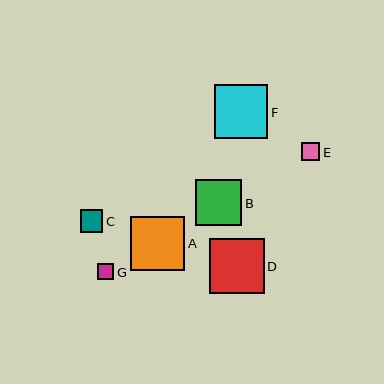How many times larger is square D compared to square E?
Square D is approximately 3.0 times the size of square E.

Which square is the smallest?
Square G is the smallest with a size of approximately 16 pixels.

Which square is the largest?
Square D is the largest with a size of approximately 55 pixels.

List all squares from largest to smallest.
From largest to smallest: D, A, F, B, C, E, G.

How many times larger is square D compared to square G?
Square D is approximately 3.3 times the size of square G.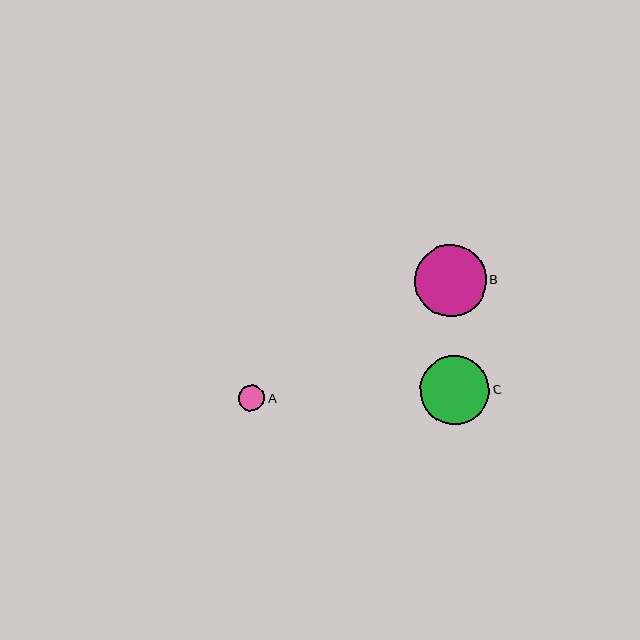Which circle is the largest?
Circle B is the largest with a size of approximately 71 pixels.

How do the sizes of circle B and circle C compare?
Circle B and circle C are approximately the same size.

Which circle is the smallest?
Circle A is the smallest with a size of approximately 26 pixels.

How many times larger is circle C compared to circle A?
Circle C is approximately 2.6 times the size of circle A.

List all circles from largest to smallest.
From largest to smallest: B, C, A.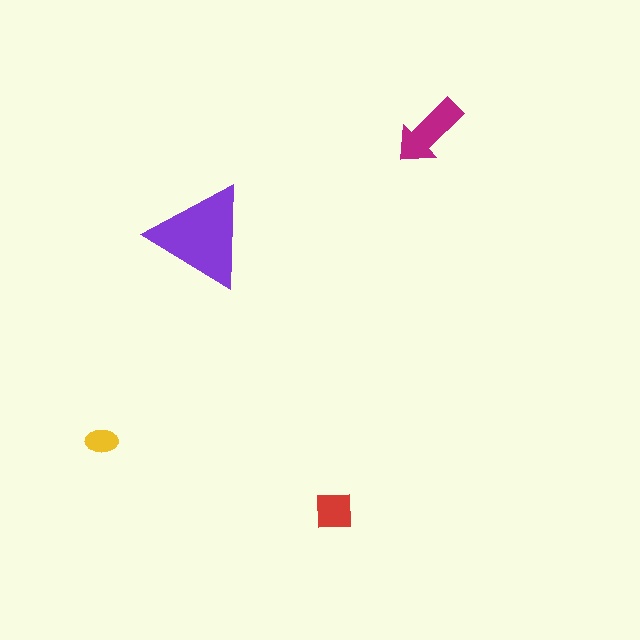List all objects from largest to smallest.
The purple triangle, the magenta arrow, the red square, the yellow ellipse.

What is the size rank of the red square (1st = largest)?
3rd.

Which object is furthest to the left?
The yellow ellipse is leftmost.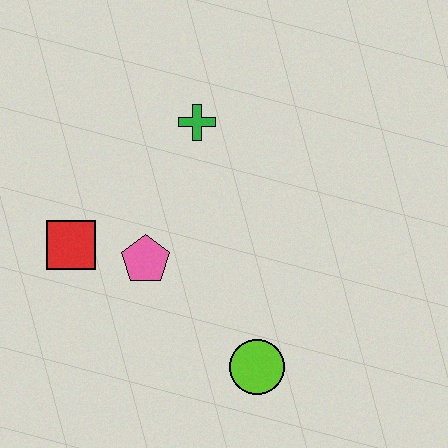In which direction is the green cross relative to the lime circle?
The green cross is above the lime circle.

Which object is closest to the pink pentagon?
The red square is closest to the pink pentagon.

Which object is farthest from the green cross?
The lime circle is farthest from the green cross.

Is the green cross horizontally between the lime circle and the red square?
Yes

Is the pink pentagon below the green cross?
Yes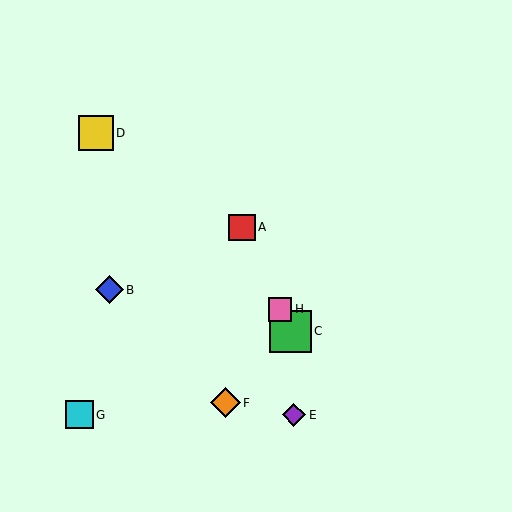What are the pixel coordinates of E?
Object E is at (294, 415).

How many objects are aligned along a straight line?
3 objects (A, C, H) are aligned along a straight line.